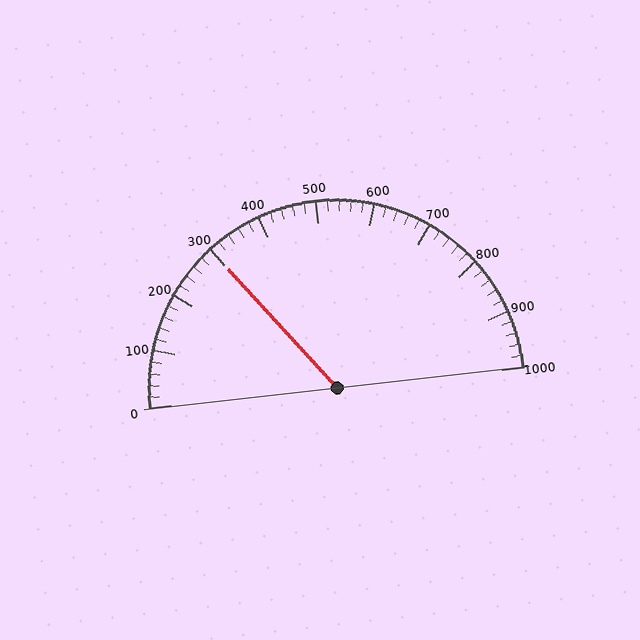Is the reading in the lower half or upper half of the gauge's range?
The reading is in the lower half of the range (0 to 1000).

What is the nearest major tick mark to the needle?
The nearest major tick mark is 300.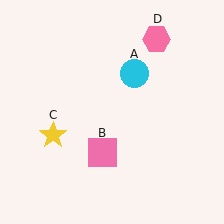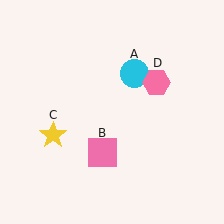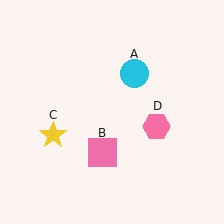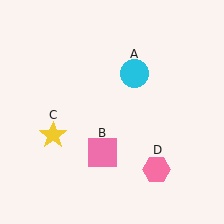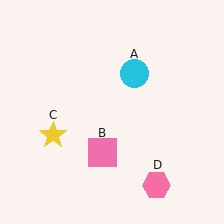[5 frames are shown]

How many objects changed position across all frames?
1 object changed position: pink hexagon (object D).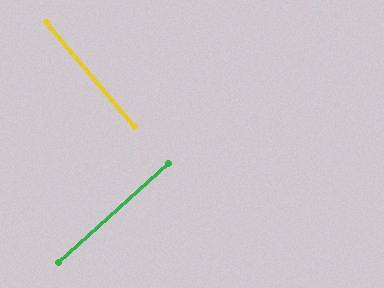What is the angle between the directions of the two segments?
Approximately 88 degrees.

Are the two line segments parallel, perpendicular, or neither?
Perpendicular — they meet at approximately 88°.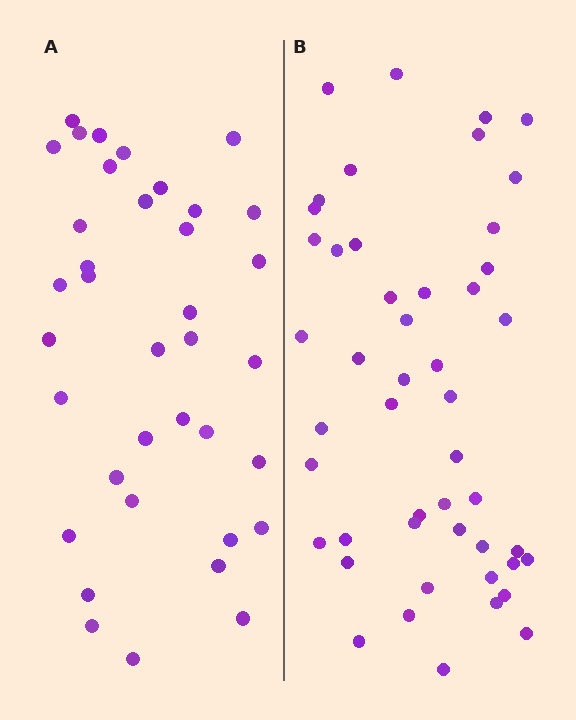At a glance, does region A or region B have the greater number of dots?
Region B (the right region) has more dots.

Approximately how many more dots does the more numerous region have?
Region B has roughly 12 or so more dots than region A.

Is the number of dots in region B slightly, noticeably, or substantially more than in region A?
Region B has noticeably more, but not dramatically so. The ratio is roughly 1.3 to 1.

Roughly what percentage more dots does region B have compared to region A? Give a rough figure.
About 30% more.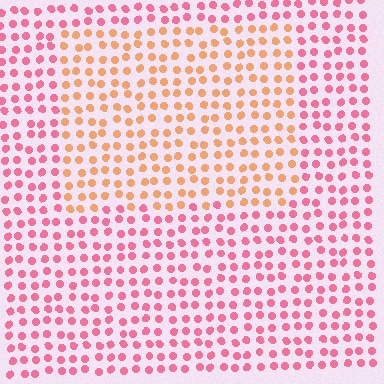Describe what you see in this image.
The image is filled with small pink elements in a uniform arrangement. A rectangle-shaped region is visible where the elements are tinted to a slightly different hue, forming a subtle color boundary.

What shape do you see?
I see a rectangle.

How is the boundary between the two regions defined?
The boundary is defined purely by a slight shift in hue (about 43 degrees). Spacing, size, and orientation are identical on both sides.